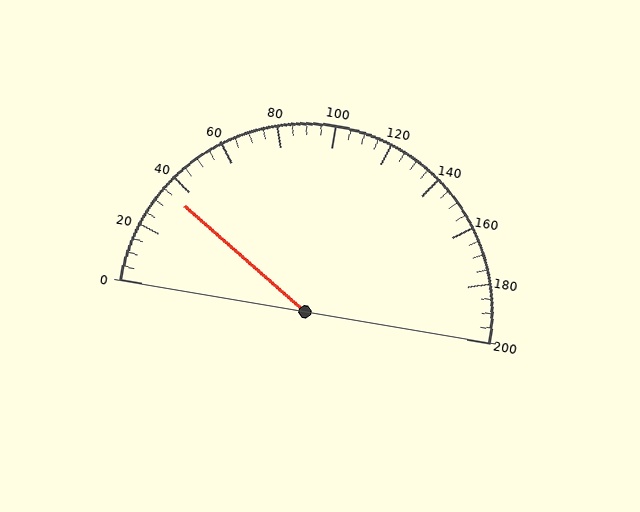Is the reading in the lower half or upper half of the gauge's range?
The reading is in the lower half of the range (0 to 200).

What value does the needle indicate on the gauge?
The needle indicates approximately 35.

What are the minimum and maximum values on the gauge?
The gauge ranges from 0 to 200.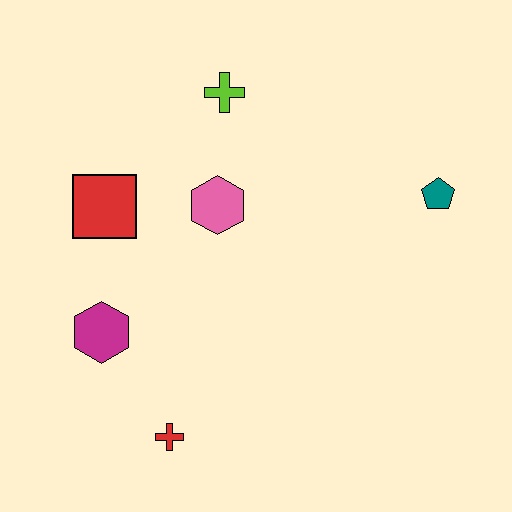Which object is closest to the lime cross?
The pink hexagon is closest to the lime cross.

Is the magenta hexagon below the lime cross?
Yes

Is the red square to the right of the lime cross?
No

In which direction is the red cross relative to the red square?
The red cross is below the red square.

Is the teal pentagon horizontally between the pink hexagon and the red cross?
No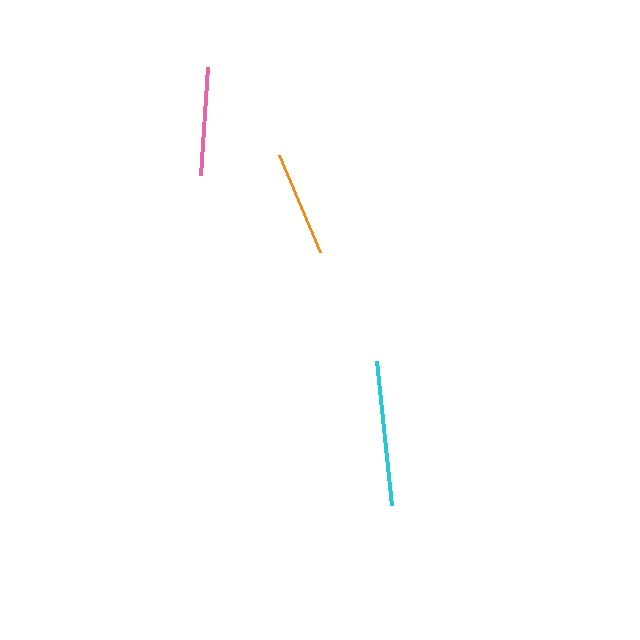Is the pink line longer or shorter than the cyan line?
The cyan line is longer than the pink line.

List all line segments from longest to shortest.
From longest to shortest: cyan, pink, orange.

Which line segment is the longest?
The cyan line is the longest at approximately 145 pixels.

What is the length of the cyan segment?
The cyan segment is approximately 145 pixels long.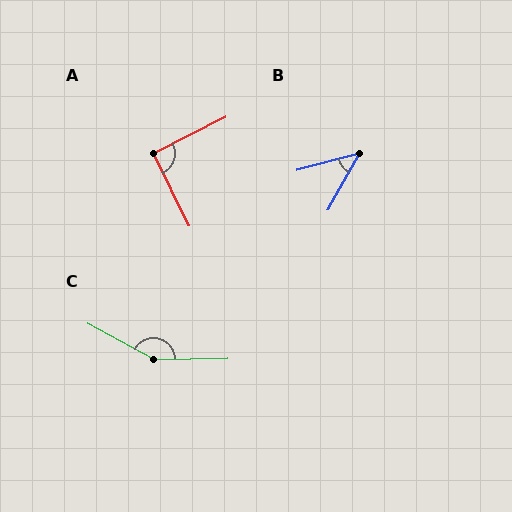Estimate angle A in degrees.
Approximately 91 degrees.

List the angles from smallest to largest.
B (46°), A (91°), C (150°).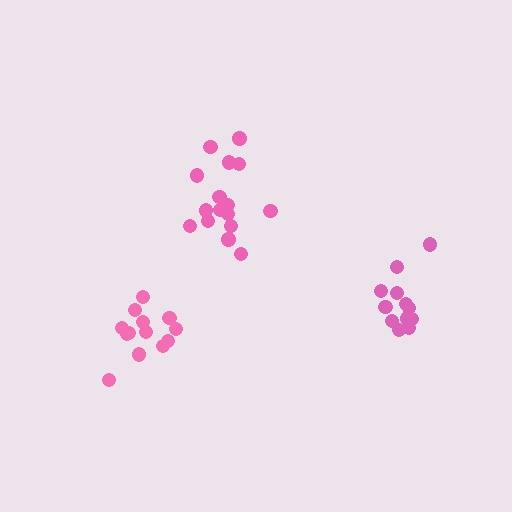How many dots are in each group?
Group 1: 16 dots, Group 2: 13 dots, Group 3: 12 dots (41 total).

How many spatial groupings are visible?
There are 3 spatial groupings.